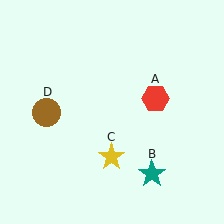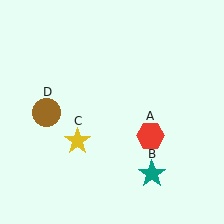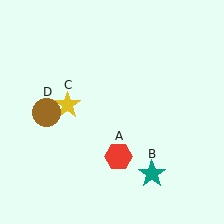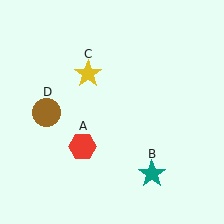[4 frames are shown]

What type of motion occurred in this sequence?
The red hexagon (object A), yellow star (object C) rotated clockwise around the center of the scene.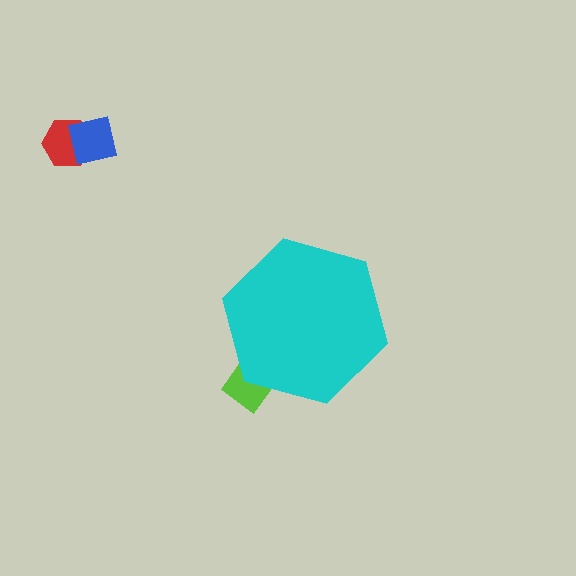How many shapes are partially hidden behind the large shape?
1 shape is partially hidden.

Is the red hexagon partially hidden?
No, the red hexagon is fully visible.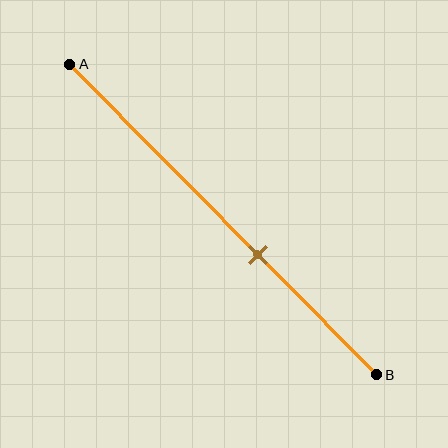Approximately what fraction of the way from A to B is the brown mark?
The brown mark is approximately 60% of the way from A to B.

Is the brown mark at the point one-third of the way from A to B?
No, the mark is at about 60% from A, not at the 33% one-third point.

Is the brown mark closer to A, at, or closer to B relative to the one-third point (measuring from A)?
The brown mark is closer to point B than the one-third point of segment AB.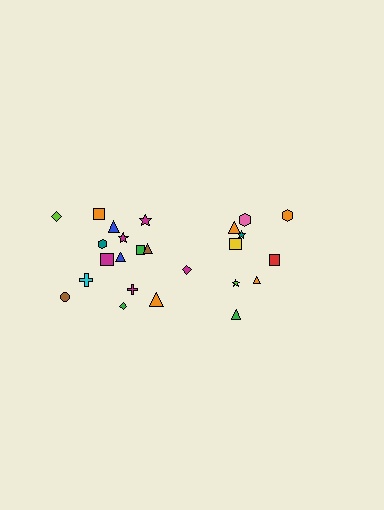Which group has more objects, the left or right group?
The left group.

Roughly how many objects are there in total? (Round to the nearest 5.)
Roughly 25 objects in total.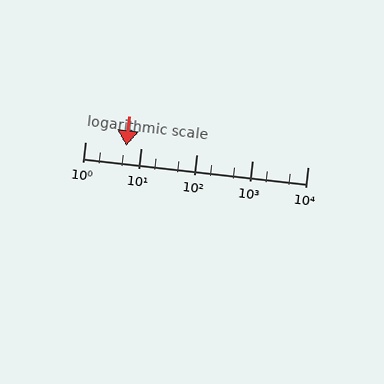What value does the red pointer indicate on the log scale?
The pointer indicates approximately 5.4.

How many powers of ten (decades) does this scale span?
The scale spans 4 decades, from 1 to 10000.